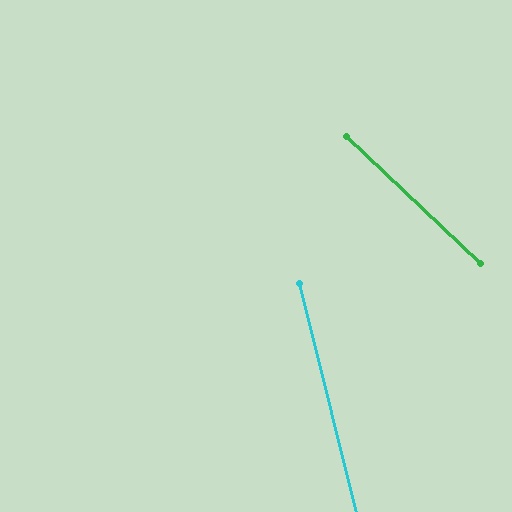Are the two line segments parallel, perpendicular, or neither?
Neither parallel nor perpendicular — they differ by about 33°.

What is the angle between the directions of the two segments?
Approximately 33 degrees.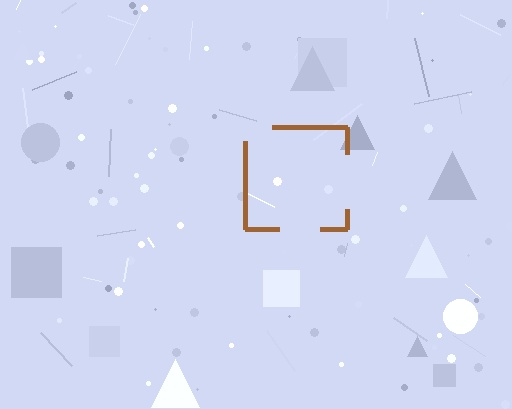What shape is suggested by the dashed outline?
The dashed outline suggests a square.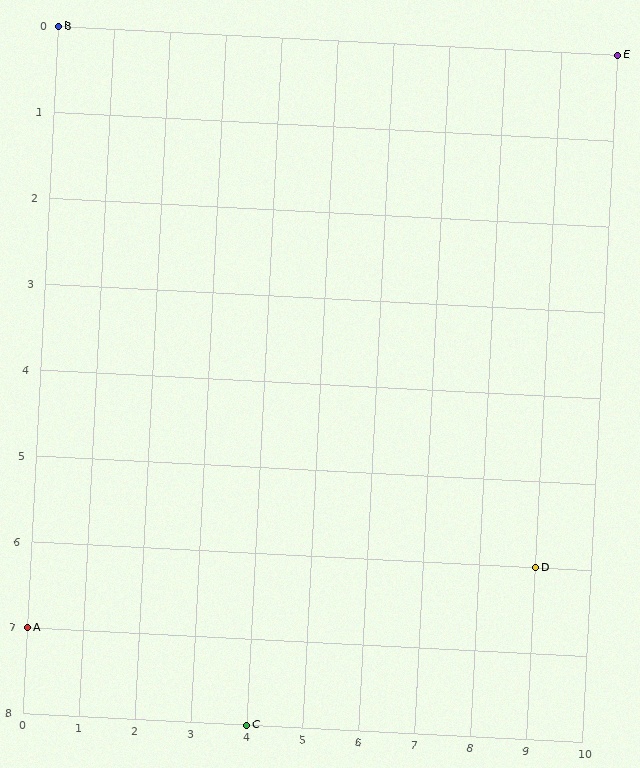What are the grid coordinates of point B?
Point B is at grid coordinates (0, 0).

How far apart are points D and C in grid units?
Points D and C are 5 columns and 2 rows apart (about 5.4 grid units diagonally).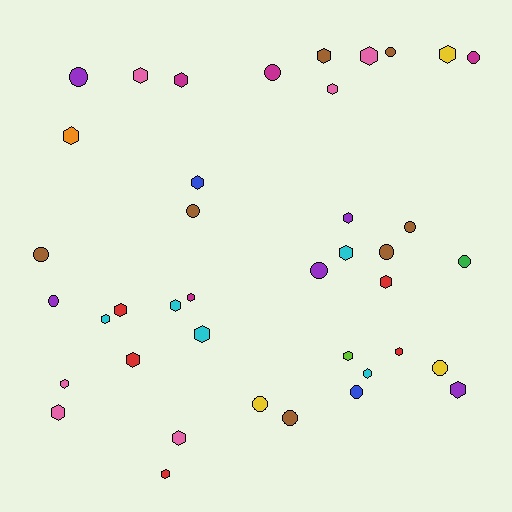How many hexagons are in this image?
There are 25 hexagons.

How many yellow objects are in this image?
There are 3 yellow objects.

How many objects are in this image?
There are 40 objects.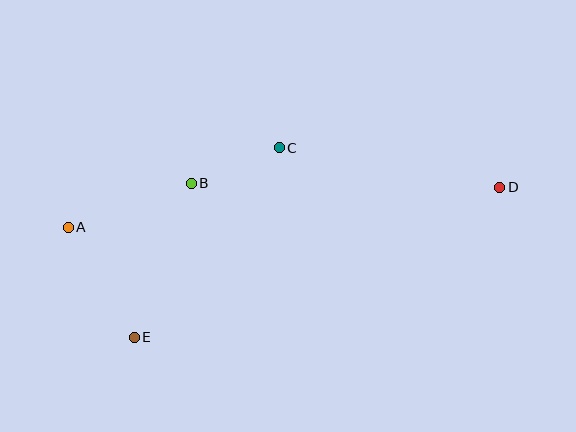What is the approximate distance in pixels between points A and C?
The distance between A and C is approximately 225 pixels.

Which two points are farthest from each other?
Points A and D are farthest from each other.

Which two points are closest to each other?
Points B and C are closest to each other.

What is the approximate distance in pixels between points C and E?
The distance between C and E is approximately 239 pixels.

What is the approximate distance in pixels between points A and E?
The distance between A and E is approximately 128 pixels.